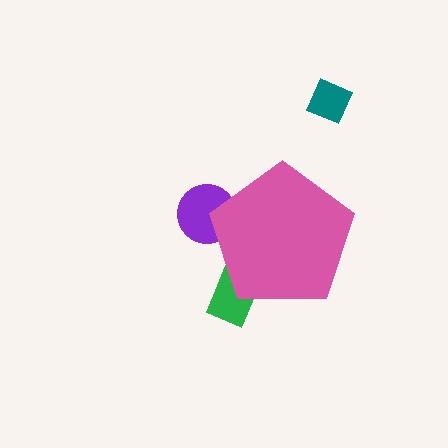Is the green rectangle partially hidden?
Yes, the green rectangle is partially hidden behind the pink pentagon.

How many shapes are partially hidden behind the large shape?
2 shapes are partially hidden.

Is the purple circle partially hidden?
Yes, the purple circle is partially hidden behind the pink pentagon.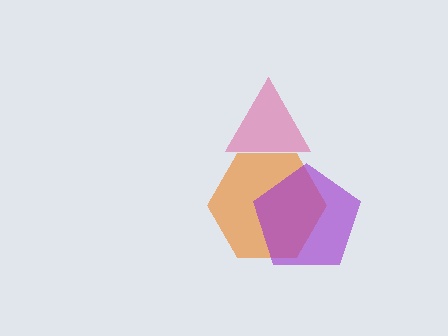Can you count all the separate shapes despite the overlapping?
Yes, there are 3 separate shapes.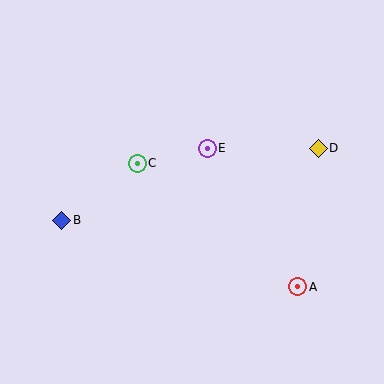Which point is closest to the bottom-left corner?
Point B is closest to the bottom-left corner.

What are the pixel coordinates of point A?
Point A is at (298, 287).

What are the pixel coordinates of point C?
Point C is at (137, 163).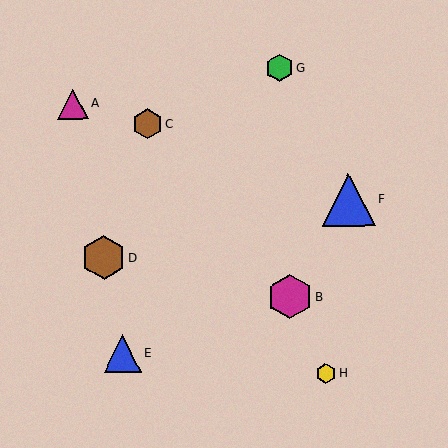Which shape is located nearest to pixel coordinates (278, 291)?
The magenta hexagon (labeled B) at (290, 297) is nearest to that location.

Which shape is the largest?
The blue triangle (labeled F) is the largest.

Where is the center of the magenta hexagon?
The center of the magenta hexagon is at (290, 297).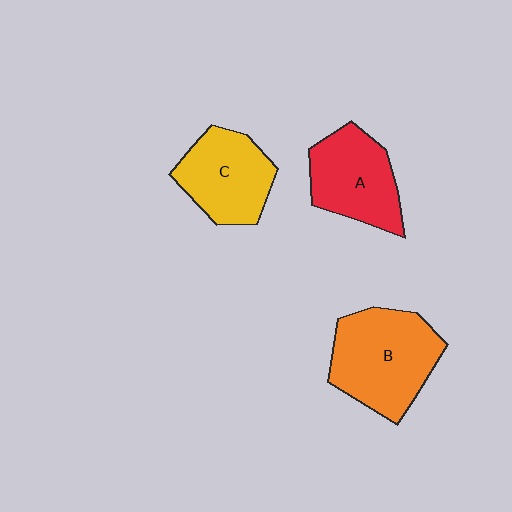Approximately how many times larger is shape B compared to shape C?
Approximately 1.3 times.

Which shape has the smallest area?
Shape C (yellow).